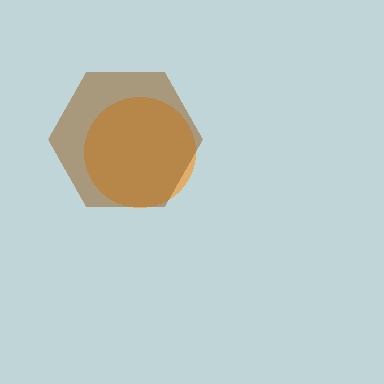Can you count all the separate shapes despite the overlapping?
Yes, there are 2 separate shapes.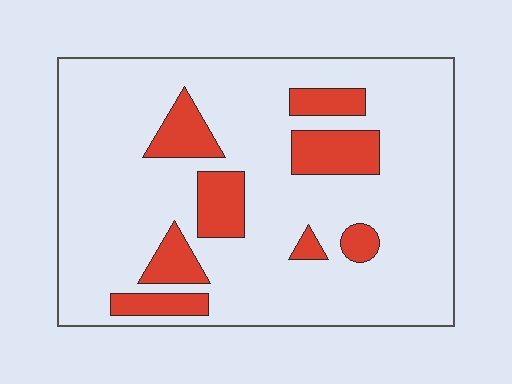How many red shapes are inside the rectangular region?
8.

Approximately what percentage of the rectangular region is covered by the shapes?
Approximately 20%.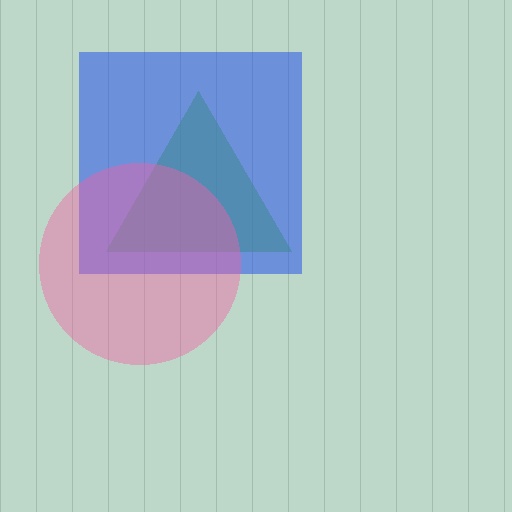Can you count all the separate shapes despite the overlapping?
Yes, there are 3 separate shapes.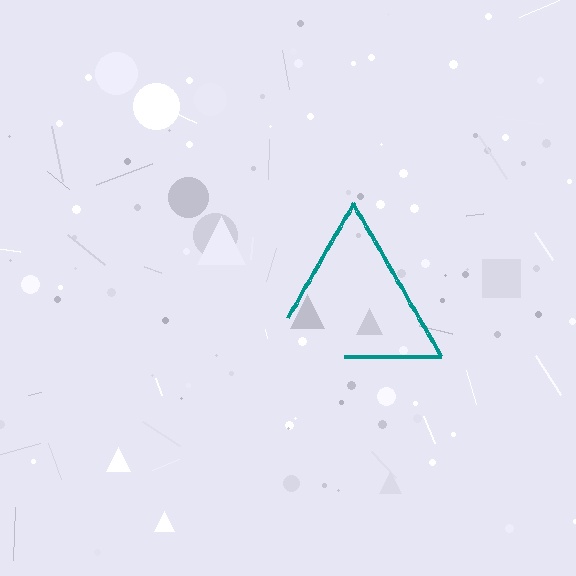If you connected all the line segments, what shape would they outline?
They would outline a triangle.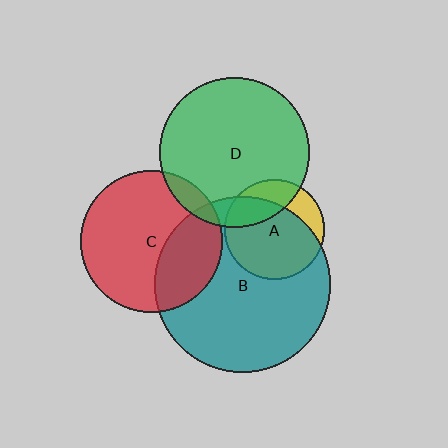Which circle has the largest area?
Circle B (teal).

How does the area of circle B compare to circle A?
Approximately 3.1 times.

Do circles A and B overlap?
Yes.